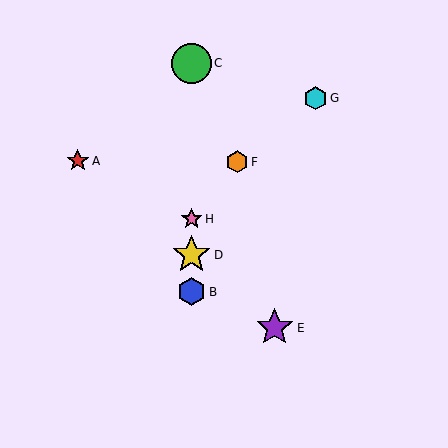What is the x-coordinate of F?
Object F is at x≈237.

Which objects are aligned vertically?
Objects B, C, D, H are aligned vertically.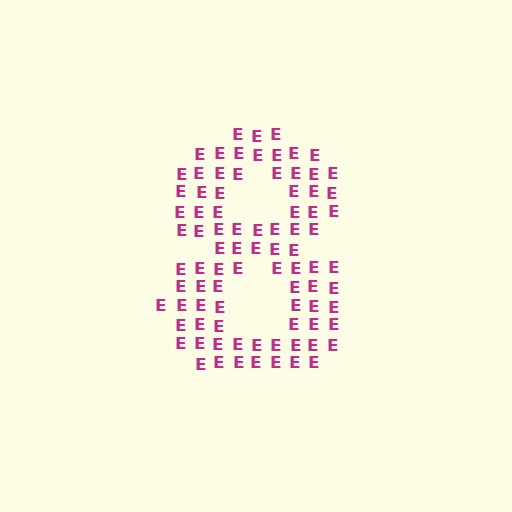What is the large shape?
The large shape is the digit 8.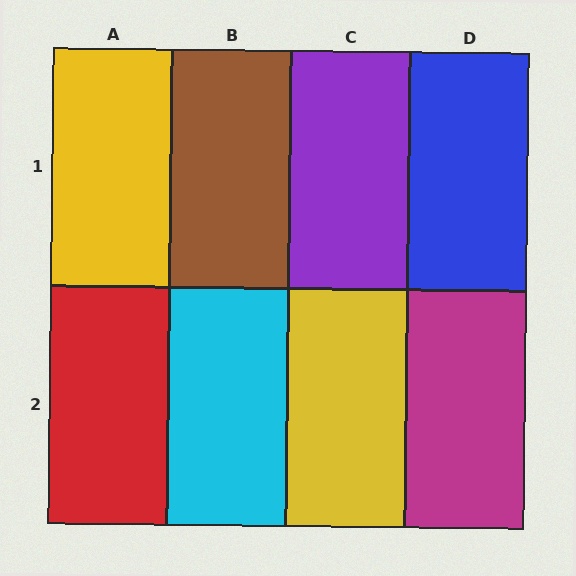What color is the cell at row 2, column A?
Red.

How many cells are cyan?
1 cell is cyan.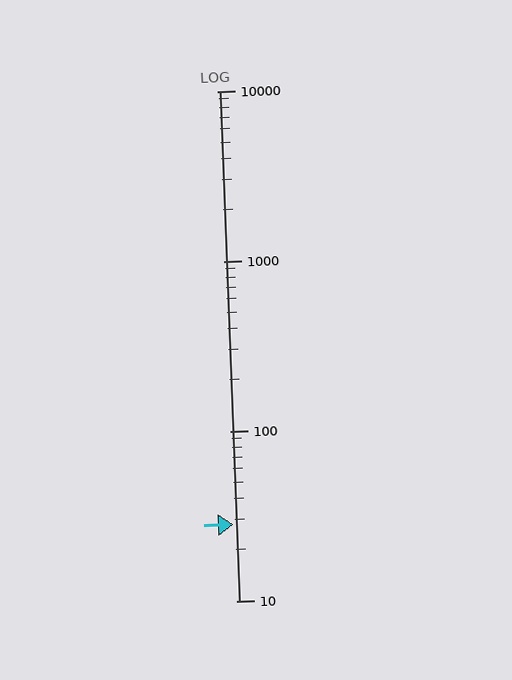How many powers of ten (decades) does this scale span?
The scale spans 3 decades, from 10 to 10000.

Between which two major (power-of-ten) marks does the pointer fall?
The pointer is between 10 and 100.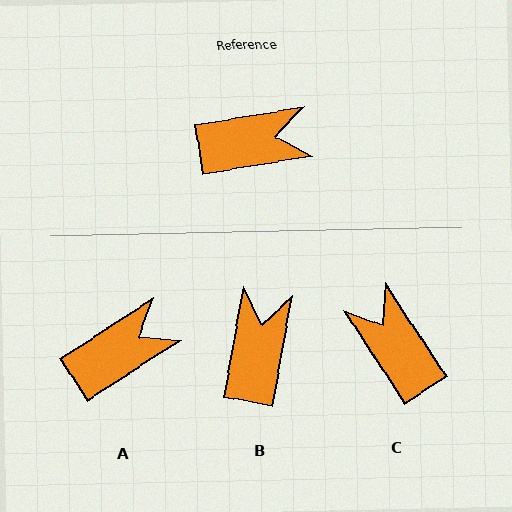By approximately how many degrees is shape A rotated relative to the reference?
Approximately 24 degrees counter-clockwise.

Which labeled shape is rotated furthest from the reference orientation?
C, about 114 degrees away.